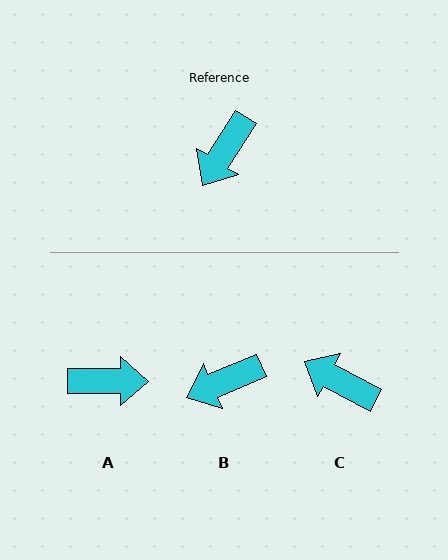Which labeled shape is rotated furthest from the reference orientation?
A, about 122 degrees away.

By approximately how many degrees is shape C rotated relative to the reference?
Approximately 86 degrees clockwise.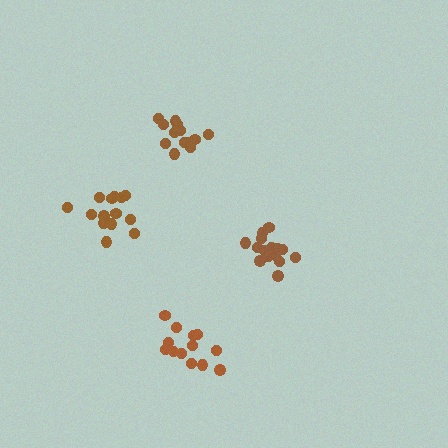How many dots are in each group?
Group 1: 13 dots, Group 2: 16 dots, Group 3: 14 dots, Group 4: 13 dots (56 total).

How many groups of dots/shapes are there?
There are 4 groups.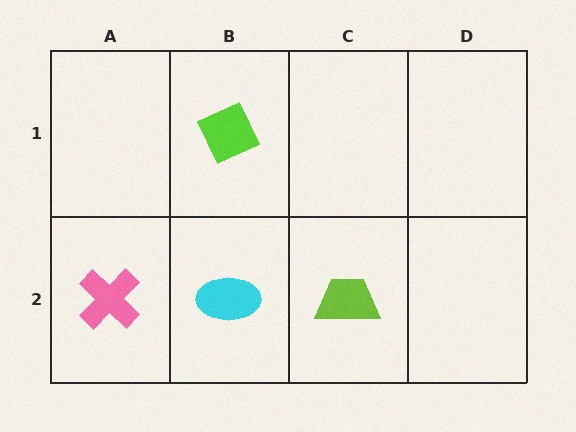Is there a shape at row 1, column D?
No, that cell is empty.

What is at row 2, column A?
A pink cross.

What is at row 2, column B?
A cyan ellipse.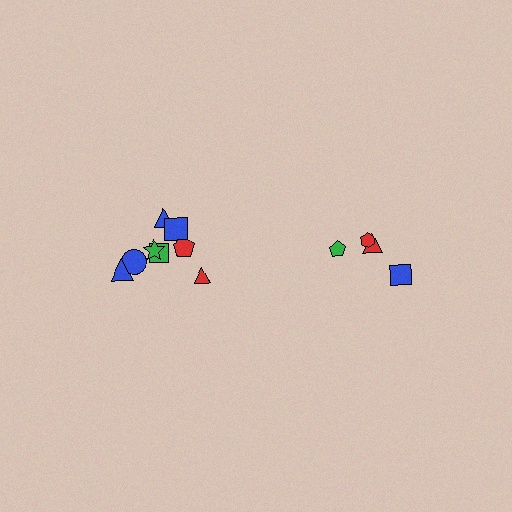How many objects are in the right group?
There are 4 objects.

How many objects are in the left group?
There are 8 objects.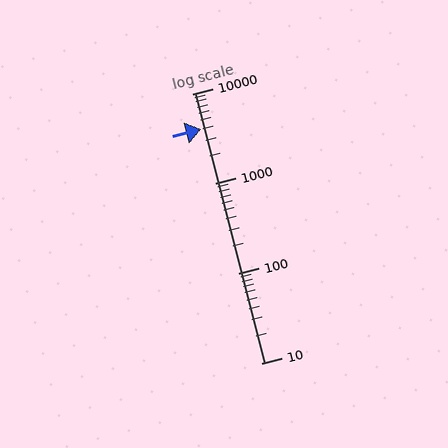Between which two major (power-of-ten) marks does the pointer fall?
The pointer is between 1000 and 10000.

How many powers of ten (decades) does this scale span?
The scale spans 3 decades, from 10 to 10000.